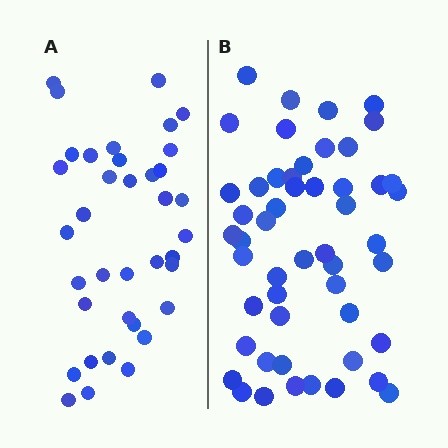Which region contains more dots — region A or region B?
Region B (the right region) has more dots.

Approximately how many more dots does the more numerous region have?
Region B has approximately 15 more dots than region A.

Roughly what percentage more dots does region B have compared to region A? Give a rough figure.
About 40% more.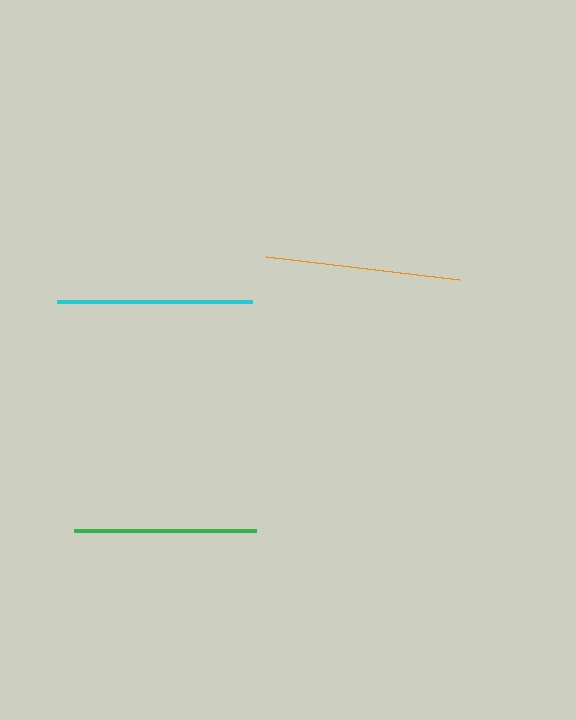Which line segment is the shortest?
The green line is the shortest at approximately 182 pixels.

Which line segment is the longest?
The cyan line is the longest at approximately 195 pixels.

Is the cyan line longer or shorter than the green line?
The cyan line is longer than the green line.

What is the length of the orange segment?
The orange segment is approximately 195 pixels long.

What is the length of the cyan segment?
The cyan segment is approximately 195 pixels long.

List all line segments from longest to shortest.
From longest to shortest: cyan, orange, green.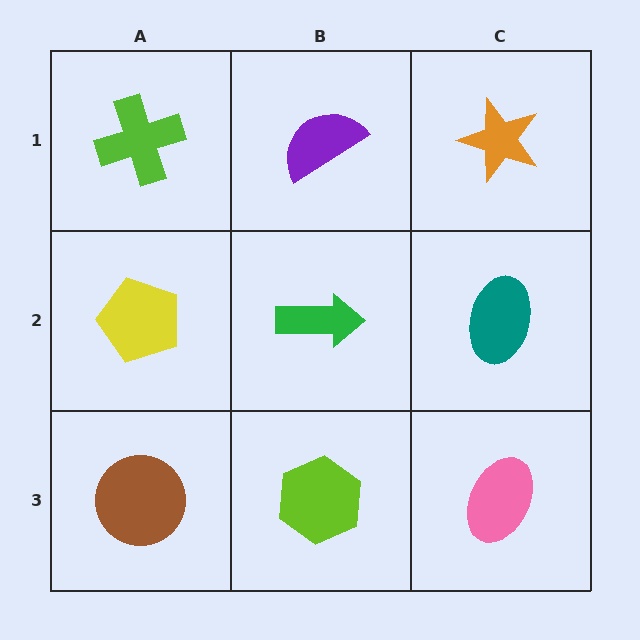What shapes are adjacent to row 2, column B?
A purple semicircle (row 1, column B), a lime hexagon (row 3, column B), a yellow pentagon (row 2, column A), a teal ellipse (row 2, column C).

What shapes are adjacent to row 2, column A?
A lime cross (row 1, column A), a brown circle (row 3, column A), a green arrow (row 2, column B).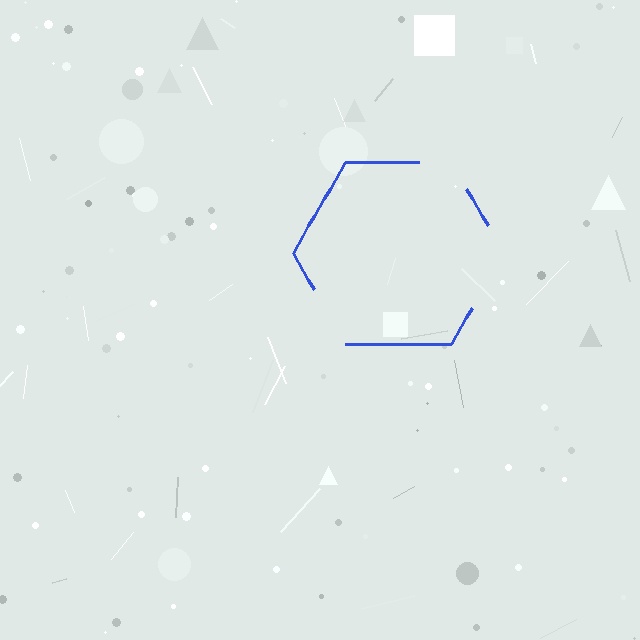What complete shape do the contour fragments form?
The contour fragments form a hexagon.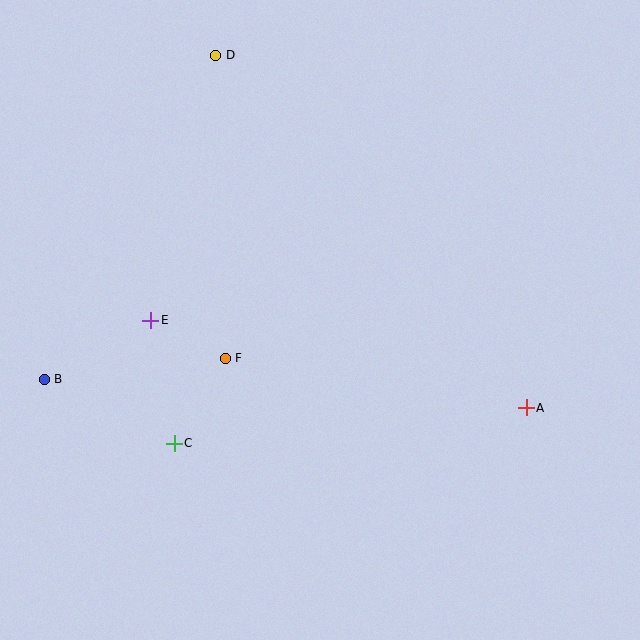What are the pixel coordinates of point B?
Point B is at (44, 379).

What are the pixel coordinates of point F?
Point F is at (225, 358).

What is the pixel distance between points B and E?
The distance between B and E is 122 pixels.